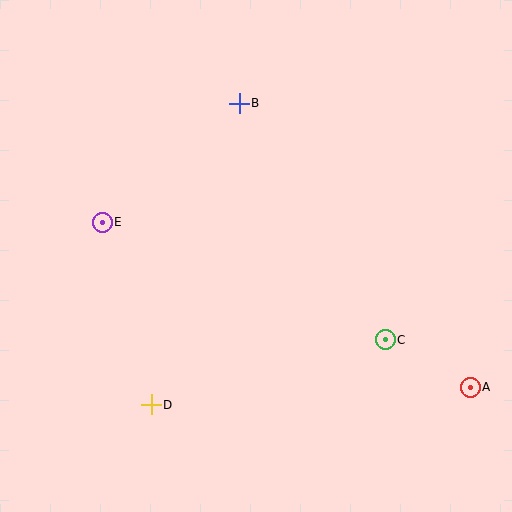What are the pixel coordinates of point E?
Point E is at (102, 222).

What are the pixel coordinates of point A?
Point A is at (470, 387).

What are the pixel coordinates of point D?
Point D is at (151, 405).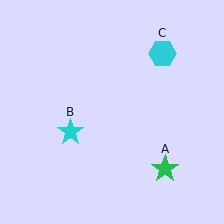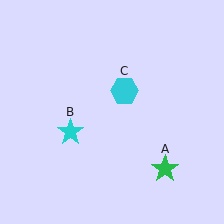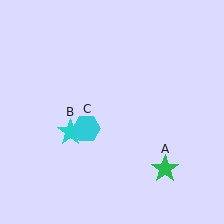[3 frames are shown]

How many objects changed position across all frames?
1 object changed position: cyan hexagon (object C).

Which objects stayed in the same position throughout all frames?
Green star (object A) and cyan star (object B) remained stationary.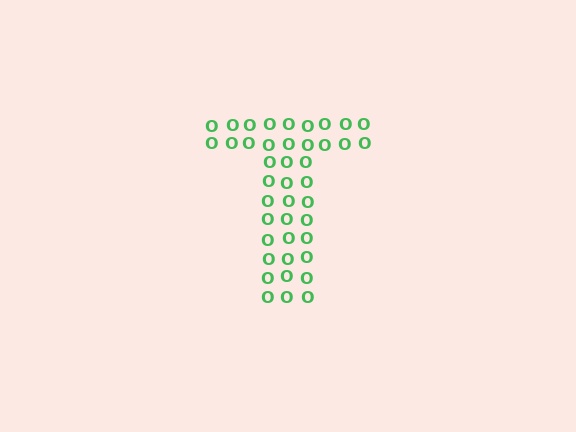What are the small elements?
The small elements are letter O's.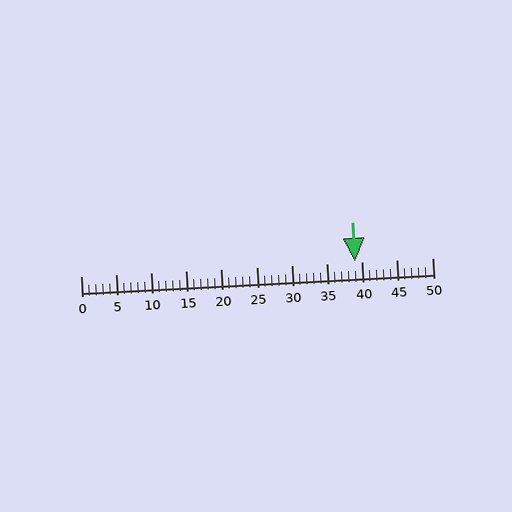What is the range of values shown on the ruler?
The ruler shows values from 0 to 50.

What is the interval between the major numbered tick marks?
The major tick marks are spaced 5 units apart.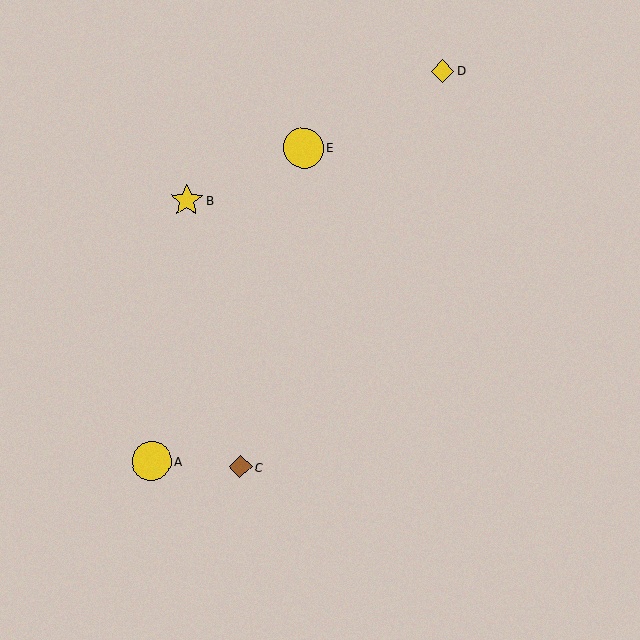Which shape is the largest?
The yellow circle (labeled E) is the largest.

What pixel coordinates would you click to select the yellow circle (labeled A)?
Click at (151, 461) to select the yellow circle A.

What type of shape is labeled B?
Shape B is a yellow star.